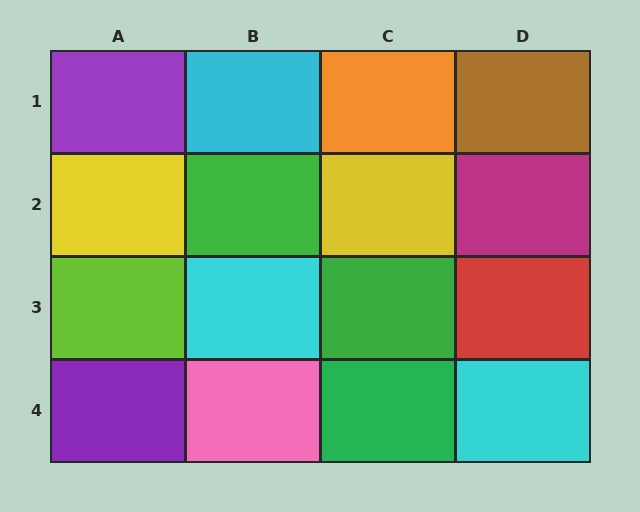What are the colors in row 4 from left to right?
Purple, pink, green, cyan.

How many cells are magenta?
1 cell is magenta.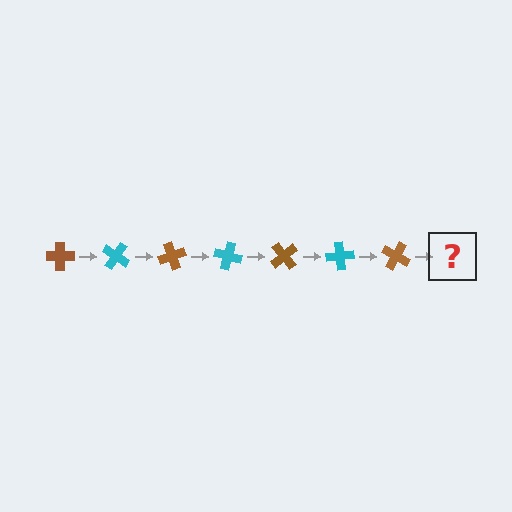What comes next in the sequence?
The next element should be a cyan cross, rotated 245 degrees from the start.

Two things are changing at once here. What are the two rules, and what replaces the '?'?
The two rules are that it rotates 35 degrees each step and the color cycles through brown and cyan. The '?' should be a cyan cross, rotated 245 degrees from the start.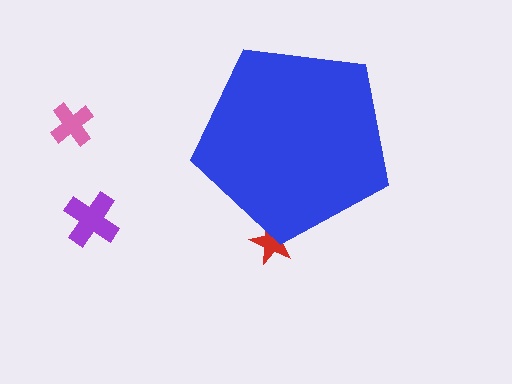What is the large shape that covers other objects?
A blue pentagon.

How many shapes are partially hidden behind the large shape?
1 shape is partially hidden.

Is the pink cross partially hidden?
No, the pink cross is fully visible.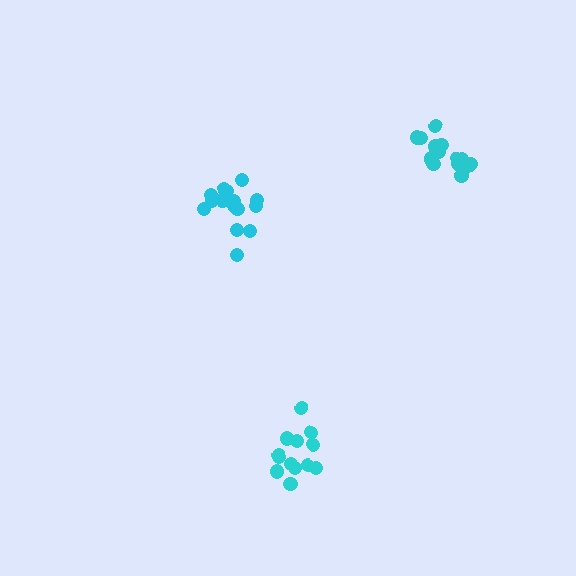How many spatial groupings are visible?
There are 3 spatial groupings.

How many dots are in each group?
Group 1: 16 dots, Group 2: 16 dots, Group 3: 13 dots (45 total).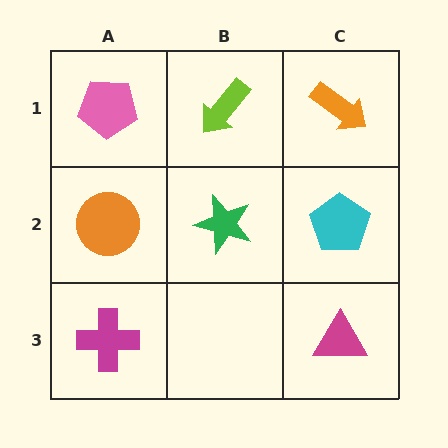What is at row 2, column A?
An orange circle.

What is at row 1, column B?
A lime arrow.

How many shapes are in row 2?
3 shapes.